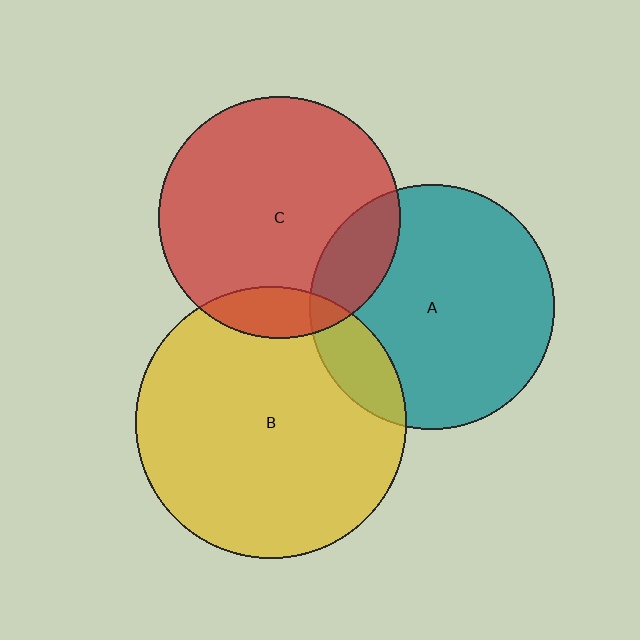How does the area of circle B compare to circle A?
Approximately 1.2 times.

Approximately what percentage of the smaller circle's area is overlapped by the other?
Approximately 15%.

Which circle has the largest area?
Circle B (yellow).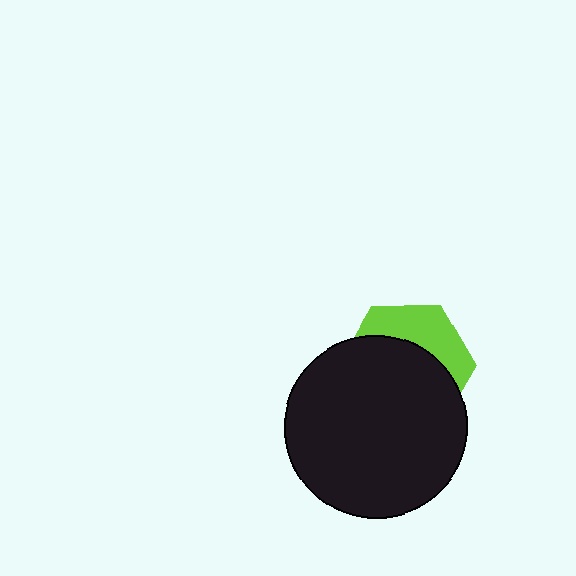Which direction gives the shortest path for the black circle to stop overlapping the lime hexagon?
Moving down gives the shortest separation.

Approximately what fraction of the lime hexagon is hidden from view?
Roughly 66% of the lime hexagon is hidden behind the black circle.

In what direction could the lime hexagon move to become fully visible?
The lime hexagon could move up. That would shift it out from behind the black circle entirely.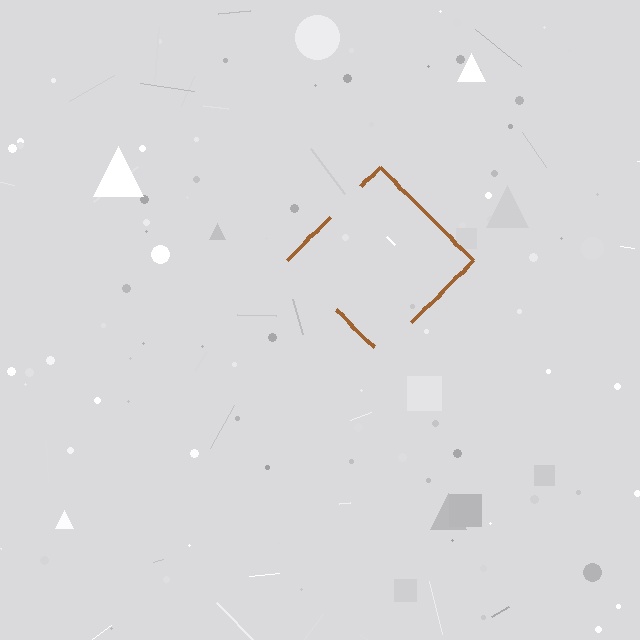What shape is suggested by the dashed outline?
The dashed outline suggests a diamond.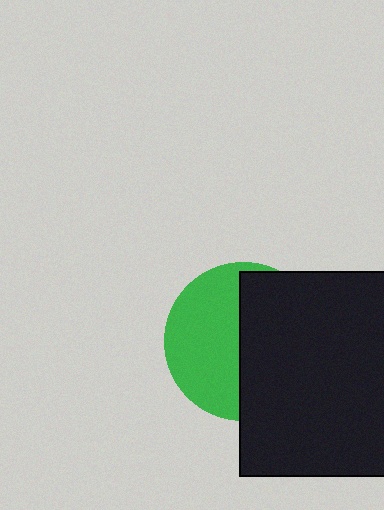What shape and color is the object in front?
The object in front is a black square.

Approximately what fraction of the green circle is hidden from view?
Roughly 52% of the green circle is hidden behind the black square.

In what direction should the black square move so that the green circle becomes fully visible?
The black square should move right. That is the shortest direction to clear the overlap and leave the green circle fully visible.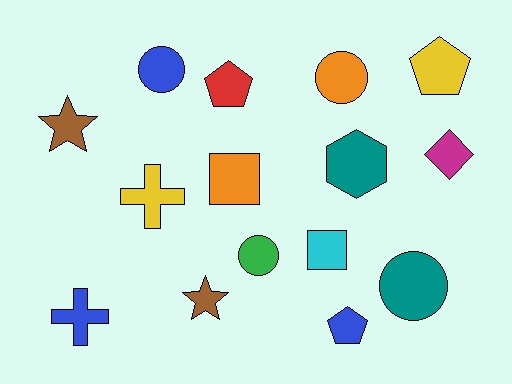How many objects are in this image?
There are 15 objects.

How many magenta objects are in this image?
There is 1 magenta object.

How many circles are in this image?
There are 4 circles.